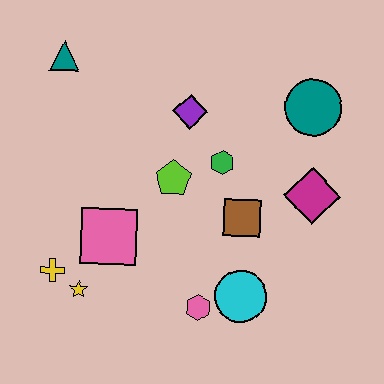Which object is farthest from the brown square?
The teal triangle is farthest from the brown square.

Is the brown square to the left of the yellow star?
No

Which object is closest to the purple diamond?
The green hexagon is closest to the purple diamond.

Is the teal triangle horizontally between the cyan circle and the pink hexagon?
No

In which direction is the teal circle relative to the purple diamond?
The teal circle is to the right of the purple diamond.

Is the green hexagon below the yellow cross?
No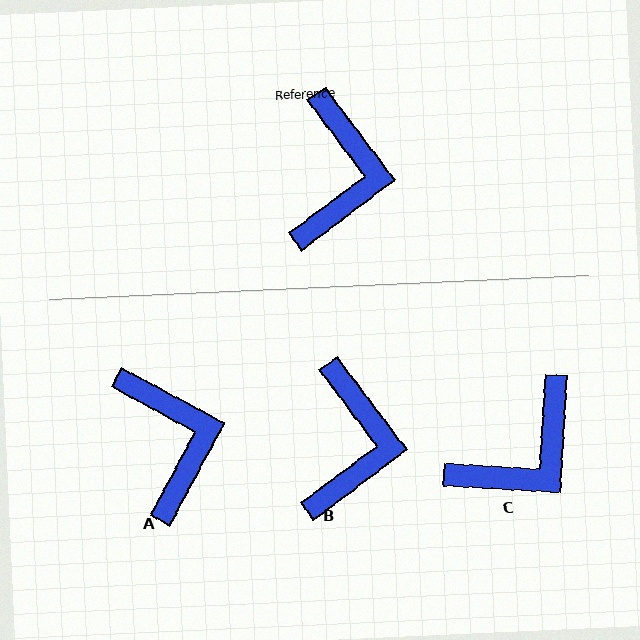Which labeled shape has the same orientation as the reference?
B.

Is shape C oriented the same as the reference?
No, it is off by about 40 degrees.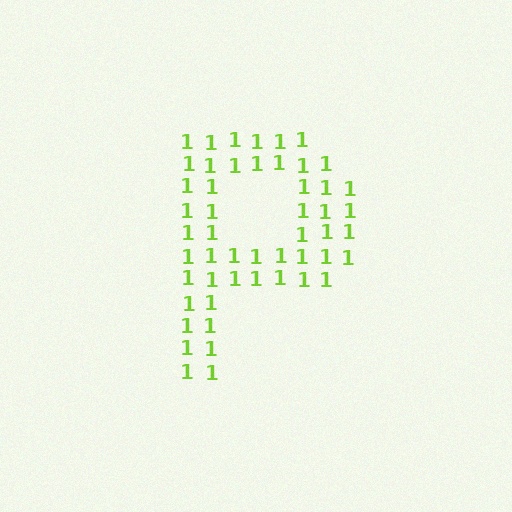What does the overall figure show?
The overall figure shows the letter P.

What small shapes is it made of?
It is made of small digit 1's.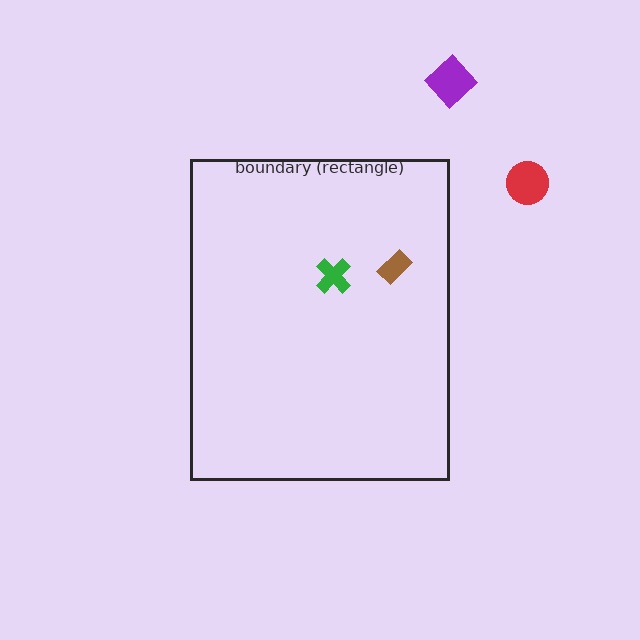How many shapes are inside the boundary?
2 inside, 2 outside.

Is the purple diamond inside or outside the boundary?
Outside.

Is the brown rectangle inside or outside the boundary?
Inside.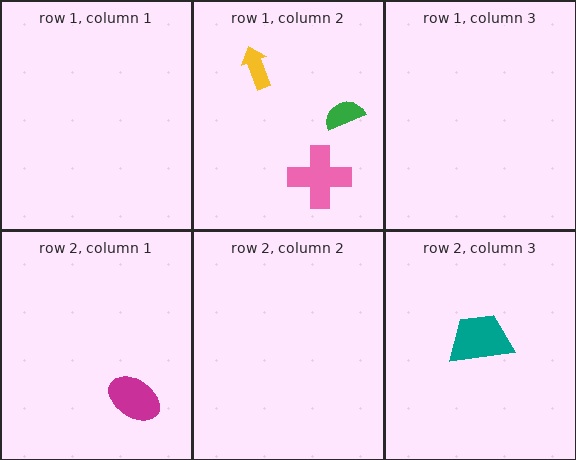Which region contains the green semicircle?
The row 1, column 2 region.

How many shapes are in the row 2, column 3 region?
1.